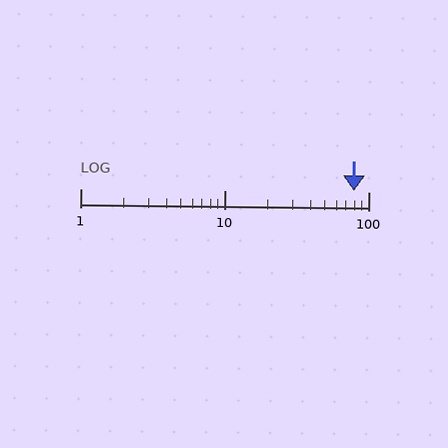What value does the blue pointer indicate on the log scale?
The pointer indicates approximately 79.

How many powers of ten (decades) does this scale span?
The scale spans 2 decades, from 1 to 100.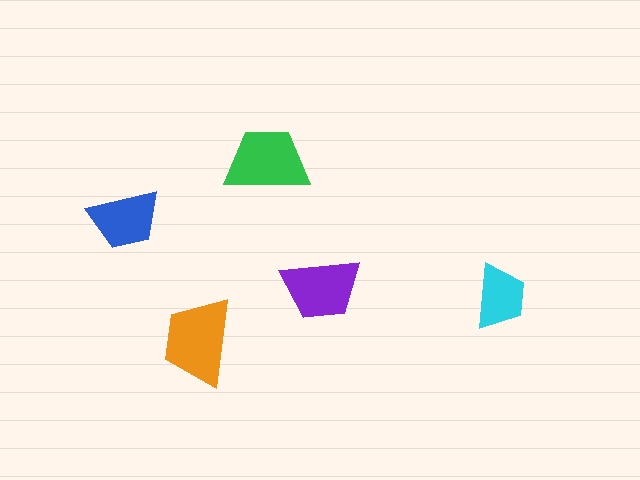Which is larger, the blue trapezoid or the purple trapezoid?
The purple one.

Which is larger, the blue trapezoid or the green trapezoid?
The green one.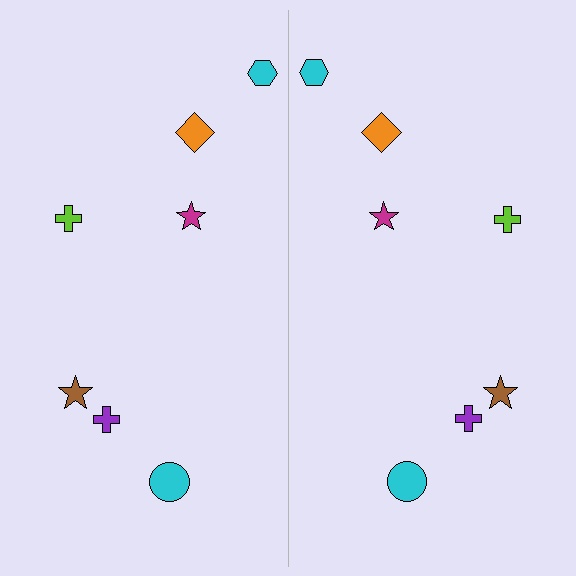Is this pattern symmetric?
Yes, this pattern has bilateral (reflection) symmetry.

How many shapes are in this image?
There are 14 shapes in this image.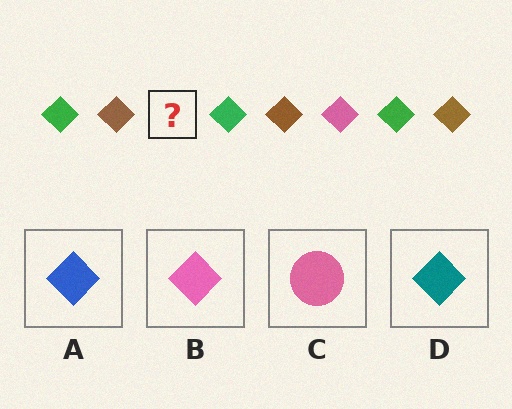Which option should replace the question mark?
Option B.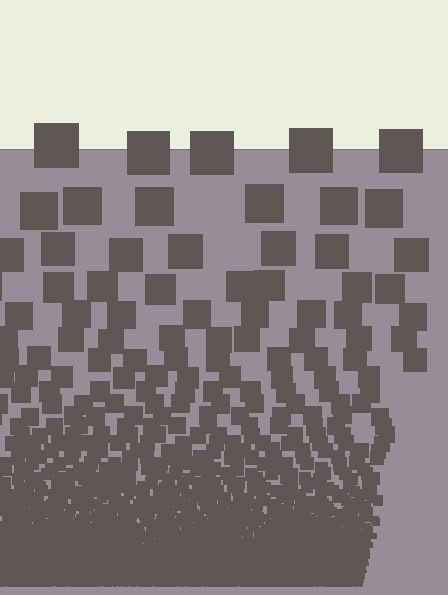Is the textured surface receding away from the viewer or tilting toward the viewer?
The surface appears to tilt toward the viewer. Texture elements get larger and sparser toward the top.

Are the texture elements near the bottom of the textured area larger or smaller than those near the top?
Smaller. The gradient is inverted — elements near the bottom are smaller and denser.